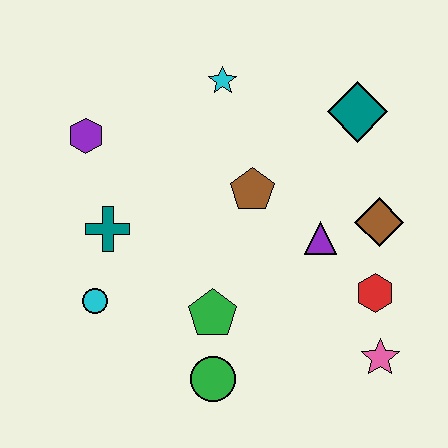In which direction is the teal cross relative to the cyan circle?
The teal cross is above the cyan circle.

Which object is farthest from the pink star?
The purple hexagon is farthest from the pink star.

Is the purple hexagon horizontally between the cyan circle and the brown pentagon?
No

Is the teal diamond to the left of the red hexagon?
Yes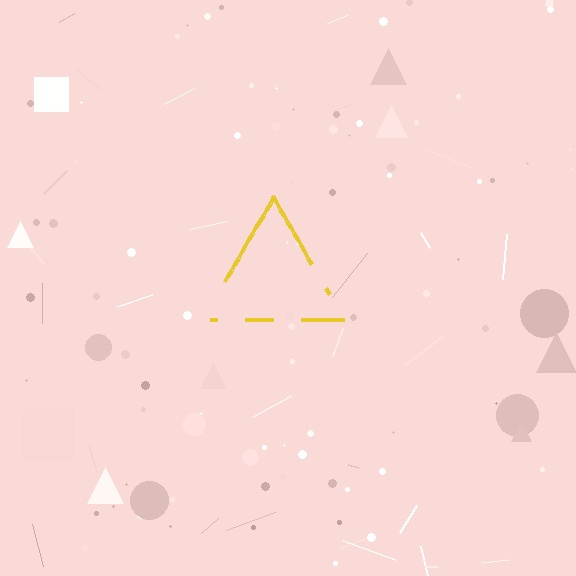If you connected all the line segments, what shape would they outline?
They would outline a triangle.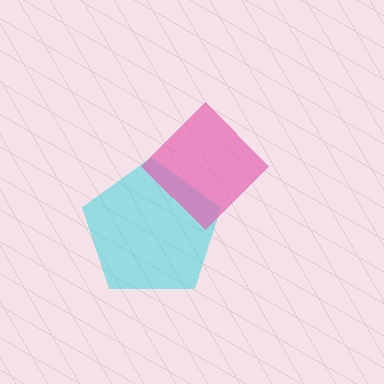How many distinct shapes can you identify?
There are 2 distinct shapes: a cyan pentagon, a pink diamond.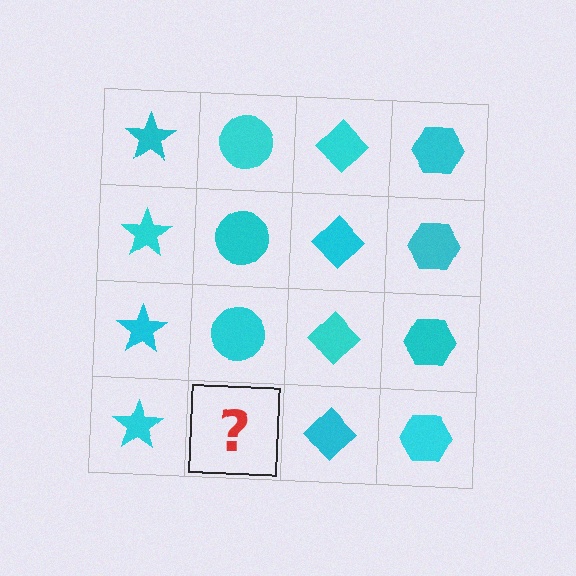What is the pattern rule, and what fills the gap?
The rule is that each column has a consistent shape. The gap should be filled with a cyan circle.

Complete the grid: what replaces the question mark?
The question mark should be replaced with a cyan circle.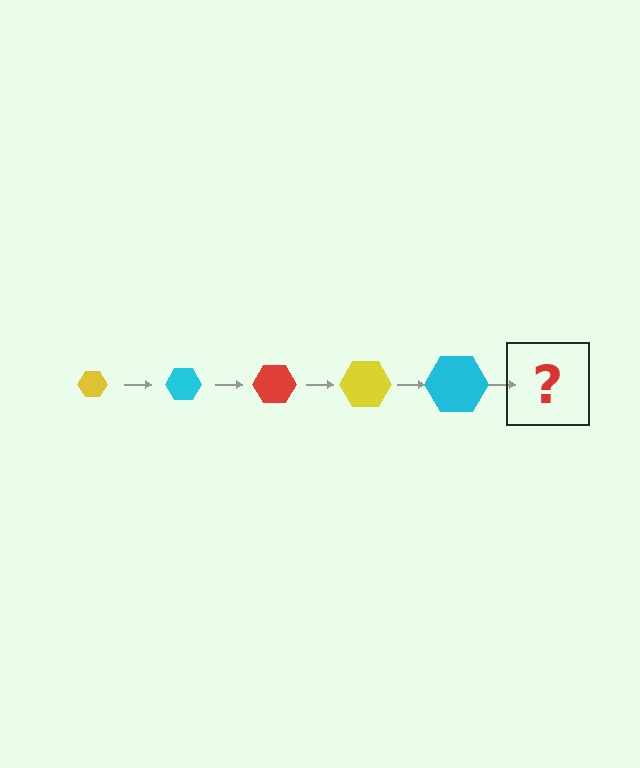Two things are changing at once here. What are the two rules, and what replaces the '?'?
The two rules are that the hexagon grows larger each step and the color cycles through yellow, cyan, and red. The '?' should be a red hexagon, larger than the previous one.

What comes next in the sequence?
The next element should be a red hexagon, larger than the previous one.